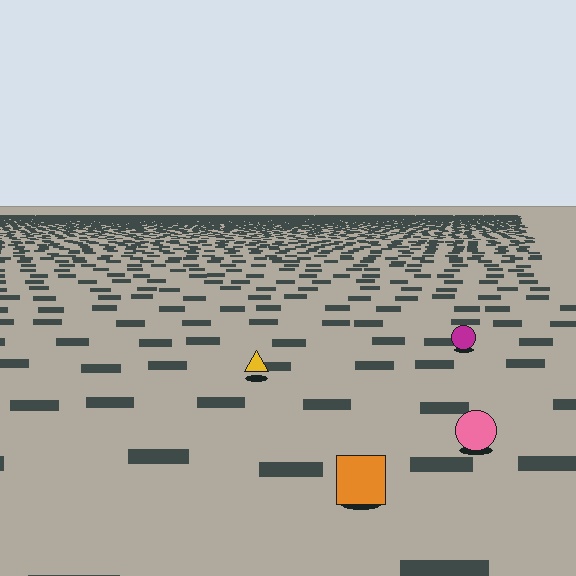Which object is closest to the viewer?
The orange square is closest. The texture marks near it are larger and more spread out.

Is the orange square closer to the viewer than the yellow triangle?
Yes. The orange square is closer — you can tell from the texture gradient: the ground texture is coarser near it.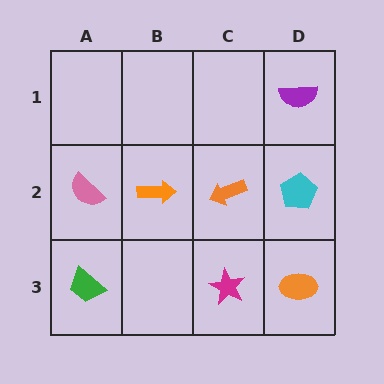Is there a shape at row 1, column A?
No, that cell is empty.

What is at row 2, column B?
An orange arrow.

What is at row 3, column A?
A green trapezoid.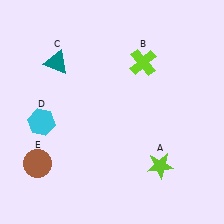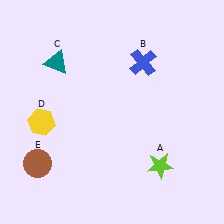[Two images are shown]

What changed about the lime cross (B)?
In Image 1, B is lime. In Image 2, it changed to blue.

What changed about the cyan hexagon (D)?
In Image 1, D is cyan. In Image 2, it changed to yellow.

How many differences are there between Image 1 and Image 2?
There are 2 differences between the two images.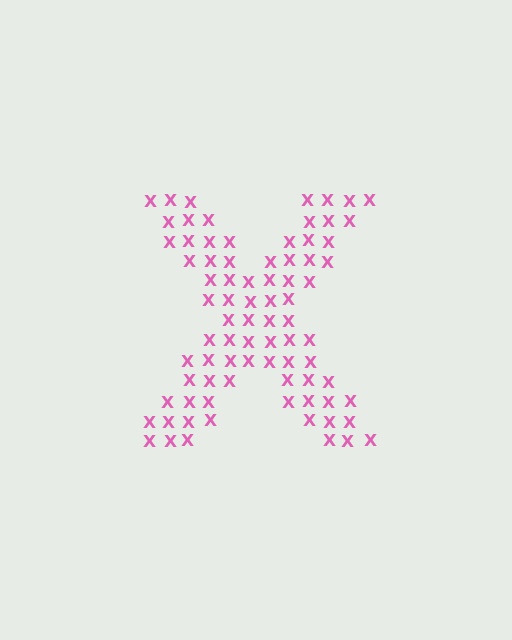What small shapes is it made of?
It is made of small letter X's.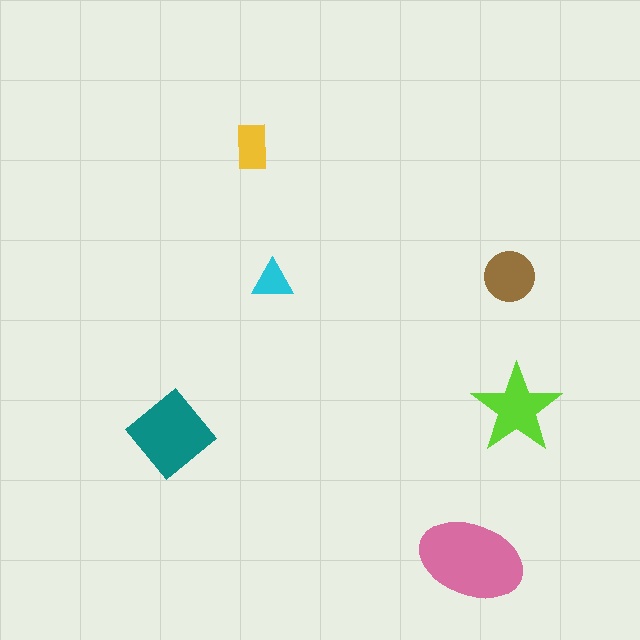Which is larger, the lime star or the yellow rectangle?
The lime star.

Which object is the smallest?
The cyan triangle.